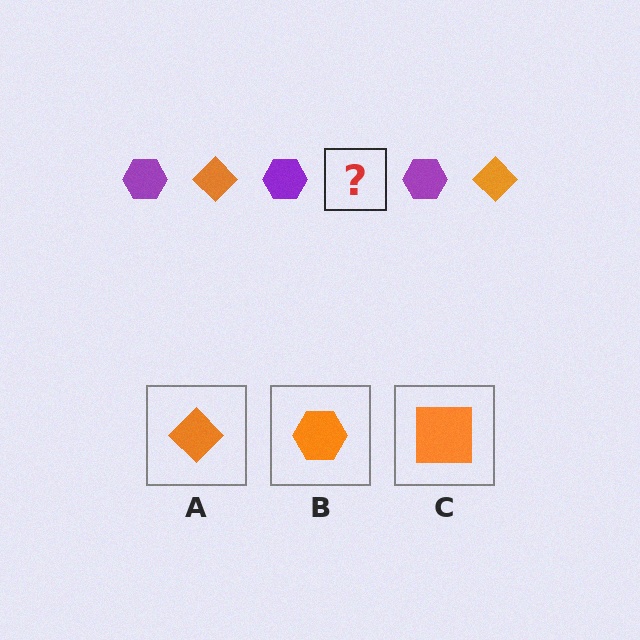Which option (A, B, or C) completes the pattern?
A.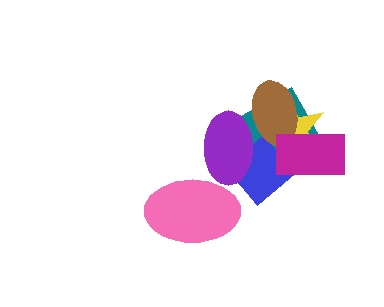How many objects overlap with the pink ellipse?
1 object overlaps with the pink ellipse.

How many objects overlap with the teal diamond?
5 objects overlap with the teal diamond.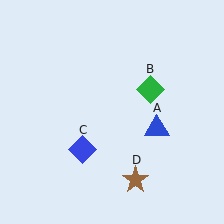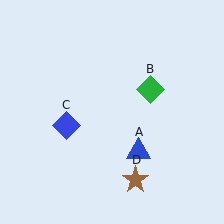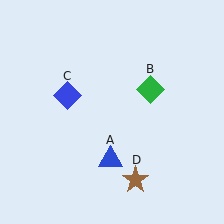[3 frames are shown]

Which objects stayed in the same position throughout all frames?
Green diamond (object B) and brown star (object D) remained stationary.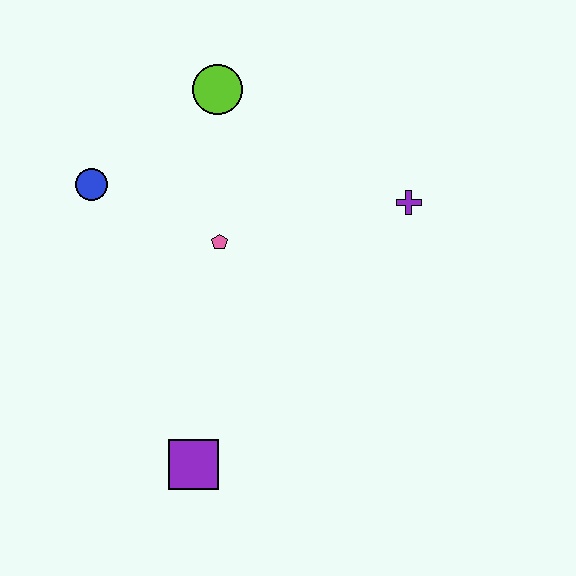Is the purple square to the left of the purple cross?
Yes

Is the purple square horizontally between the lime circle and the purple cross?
No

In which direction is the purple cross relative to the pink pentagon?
The purple cross is to the right of the pink pentagon.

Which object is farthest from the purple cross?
The purple square is farthest from the purple cross.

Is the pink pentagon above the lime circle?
No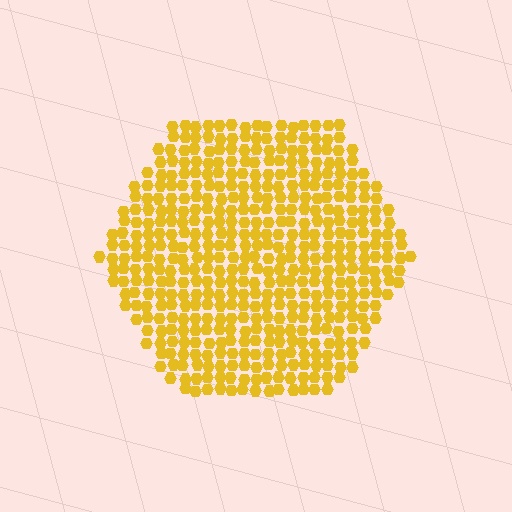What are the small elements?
The small elements are hexagons.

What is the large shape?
The large shape is a hexagon.